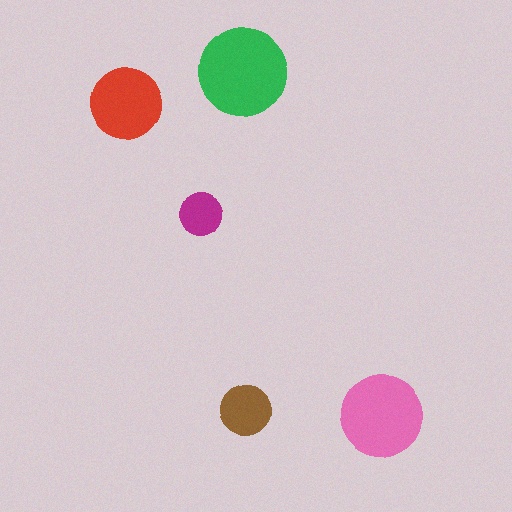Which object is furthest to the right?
The pink circle is rightmost.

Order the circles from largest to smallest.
the green one, the pink one, the red one, the brown one, the magenta one.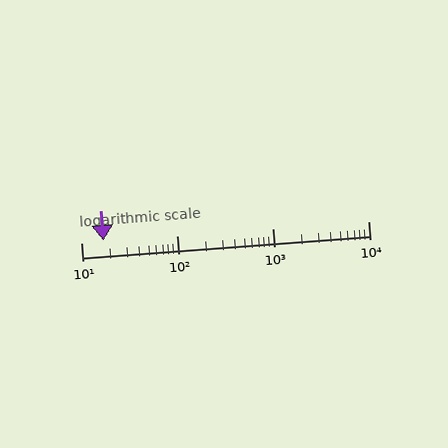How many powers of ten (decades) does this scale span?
The scale spans 3 decades, from 10 to 10000.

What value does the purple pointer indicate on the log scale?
The pointer indicates approximately 17.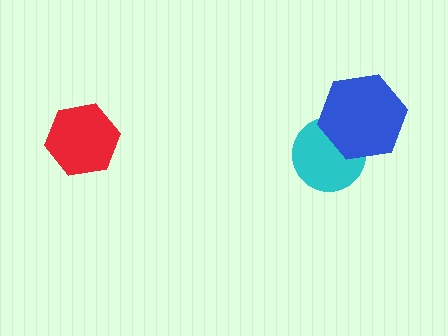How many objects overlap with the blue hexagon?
1 object overlaps with the blue hexagon.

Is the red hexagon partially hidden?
No, no other shape covers it.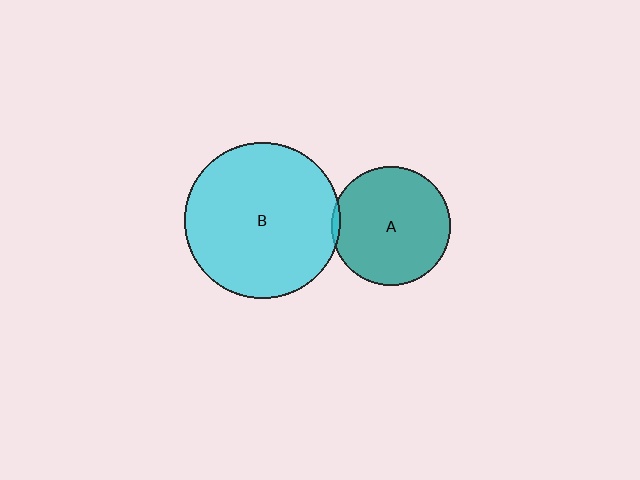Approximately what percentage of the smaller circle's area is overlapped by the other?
Approximately 5%.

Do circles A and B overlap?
Yes.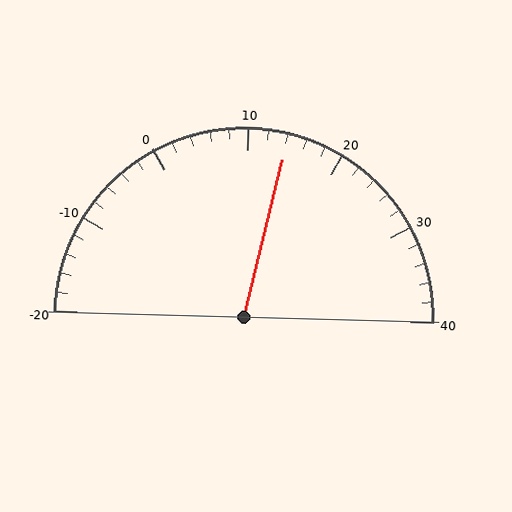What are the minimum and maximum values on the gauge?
The gauge ranges from -20 to 40.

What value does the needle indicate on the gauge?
The needle indicates approximately 14.